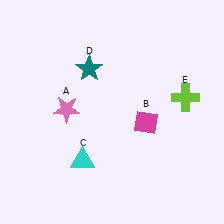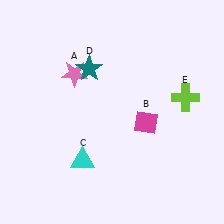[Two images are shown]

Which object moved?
The pink star (A) moved up.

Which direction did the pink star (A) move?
The pink star (A) moved up.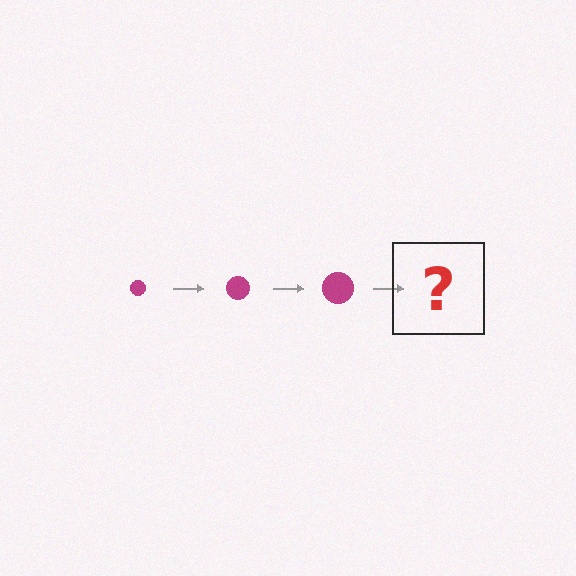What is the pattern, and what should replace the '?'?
The pattern is that the circle gets progressively larger each step. The '?' should be a magenta circle, larger than the previous one.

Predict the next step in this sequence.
The next step is a magenta circle, larger than the previous one.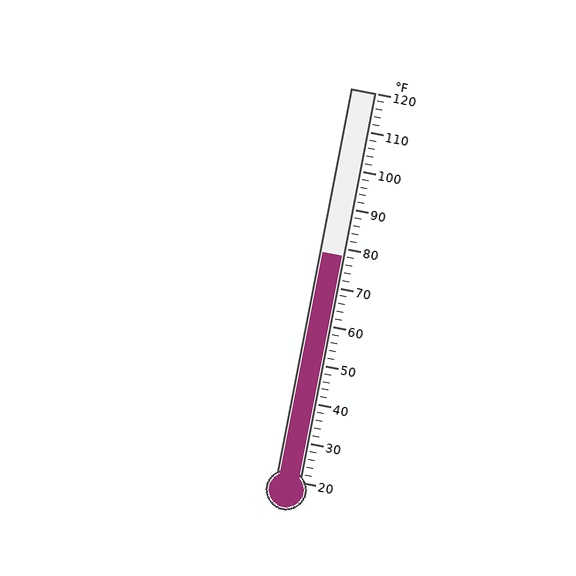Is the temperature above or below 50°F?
The temperature is above 50°F.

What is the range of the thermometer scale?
The thermometer scale ranges from 20°F to 120°F.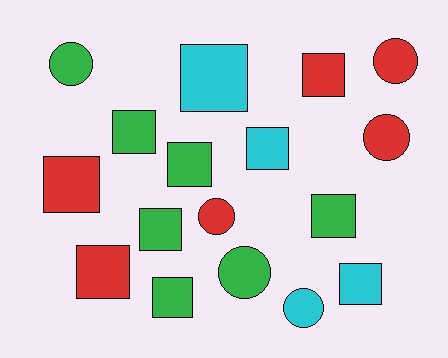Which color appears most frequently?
Green, with 7 objects.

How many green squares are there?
There are 5 green squares.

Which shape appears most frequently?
Square, with 11 objects.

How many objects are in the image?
There are 17 objects.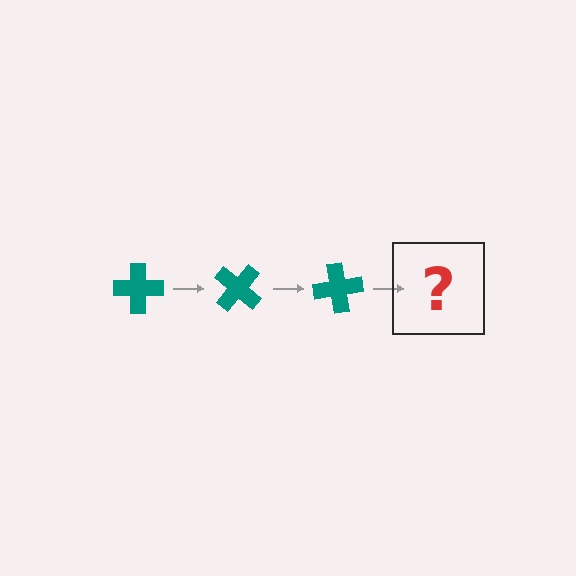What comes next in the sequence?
The next element should be a teal cross rotated 120 degrees.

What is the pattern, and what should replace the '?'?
The pattern is that the cross rotates 40 degrees each step. The '?' should be a teal cross rotated 120 degrees.